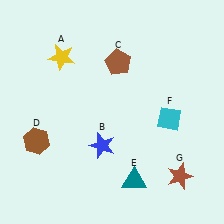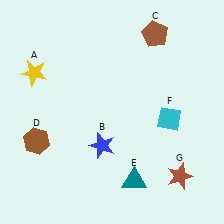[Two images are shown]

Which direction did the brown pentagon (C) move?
The brown pentagon (C) moved right.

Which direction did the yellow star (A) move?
The yellow star (A) moved left.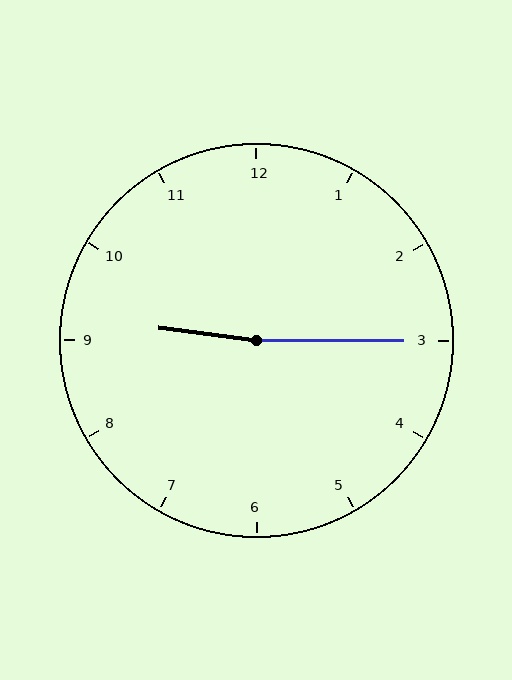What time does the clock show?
9:15.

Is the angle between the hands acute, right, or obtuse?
It is obtuse.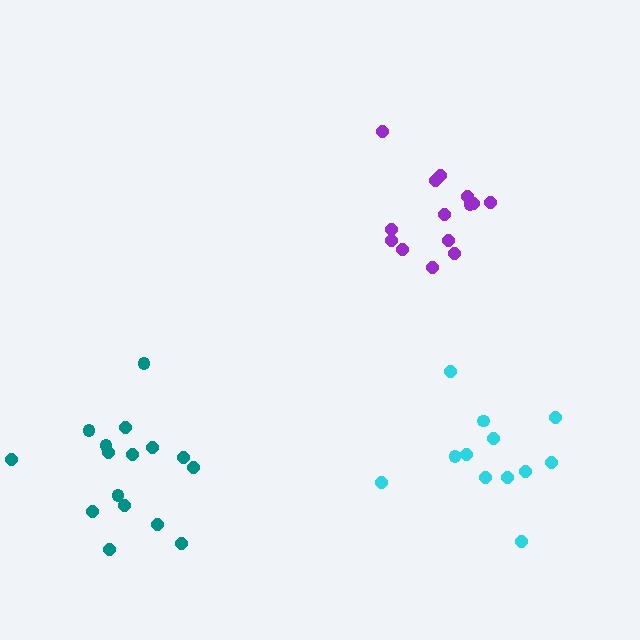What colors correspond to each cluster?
The clusters are colored: cyan, purple, teal.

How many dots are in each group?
Group 1: 12 dots, Group 2: 14 dots, Group 3: 16 dots (42 total).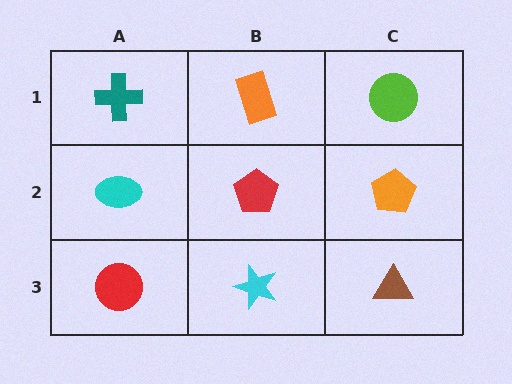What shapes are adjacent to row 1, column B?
A red pentagon (row 2, column B), a teal cross (row 1, column A), a lime circle (row 1, column C).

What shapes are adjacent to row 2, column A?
A teal cross (row 1, column A), a red circle (row 3, column A), a red pentagon (row 2, column B).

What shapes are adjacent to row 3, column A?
A cyan ellipse (row 2, column A), a cyan star (row 3, column B).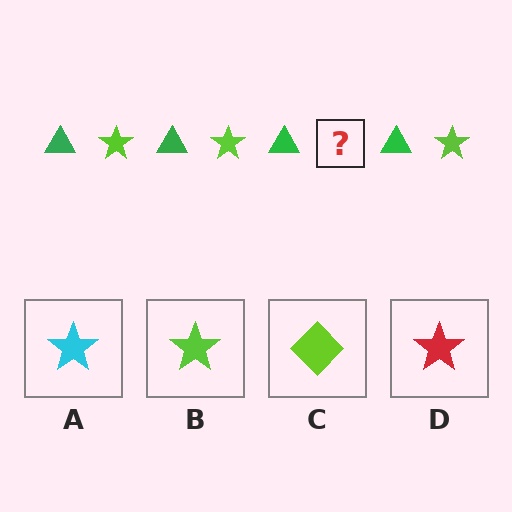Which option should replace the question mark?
Option B.